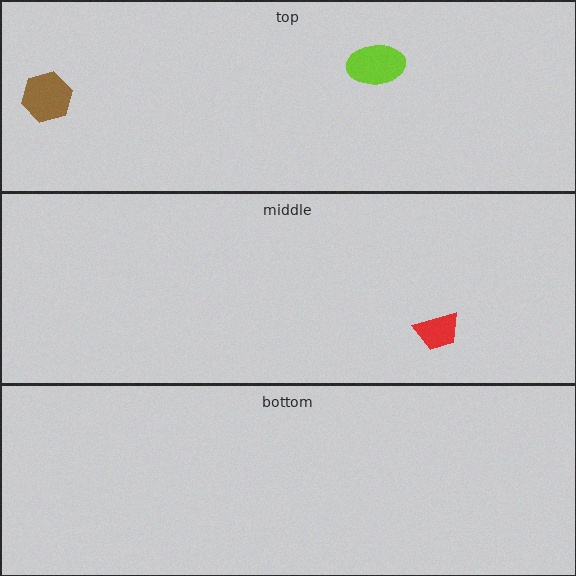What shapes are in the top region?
The lime ellipse, the brown hexagon.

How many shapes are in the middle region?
1.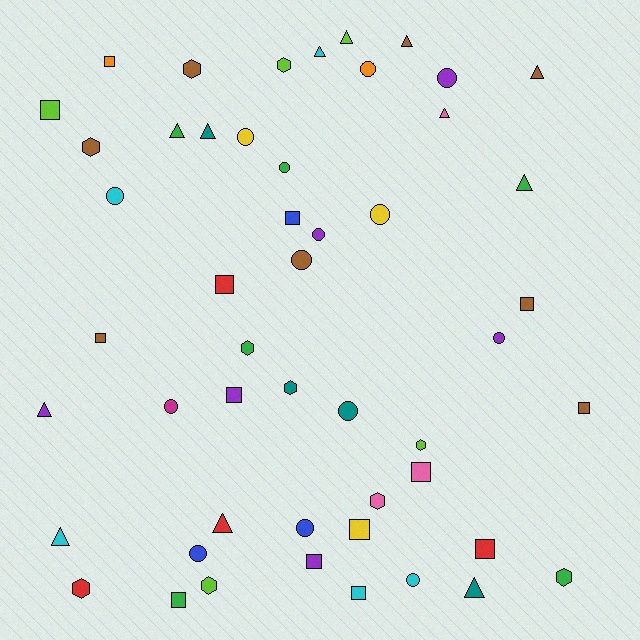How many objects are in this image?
There are 50 objects.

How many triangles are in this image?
There are 12 triangles.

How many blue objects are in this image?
There are 3 blue objects.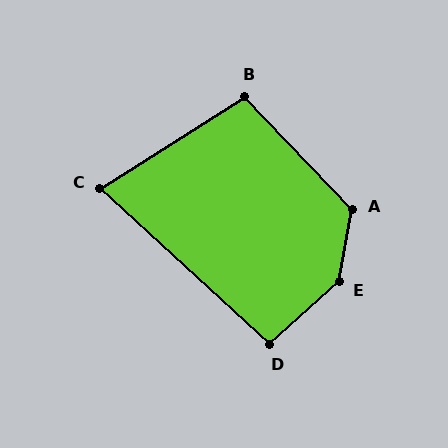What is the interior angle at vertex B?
Approximately 101 degrees (obtuse).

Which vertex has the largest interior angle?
E, at approximately 142 degrees.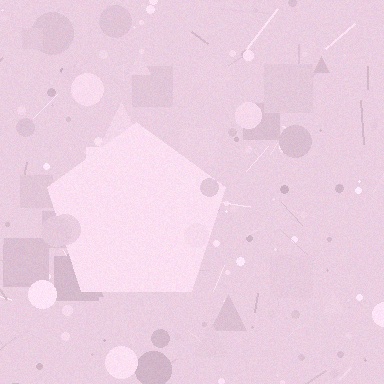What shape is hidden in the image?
A pentagon is hidden in the image.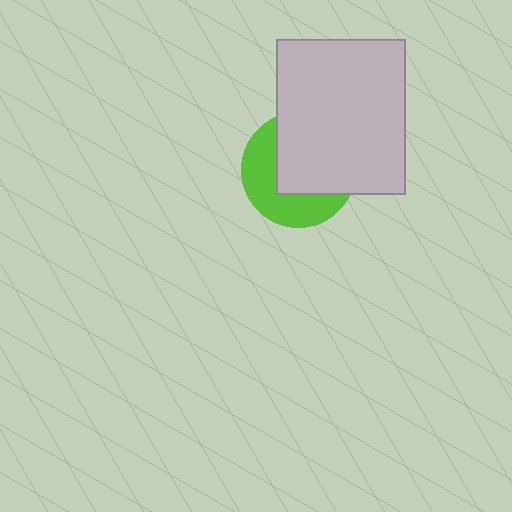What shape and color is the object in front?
The object in front is a light gray rectangle.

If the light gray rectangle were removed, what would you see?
You would see the complete lime circle.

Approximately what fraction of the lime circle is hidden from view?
Roughly 57% of the lime circle is hidden behind the light gray rectangle.